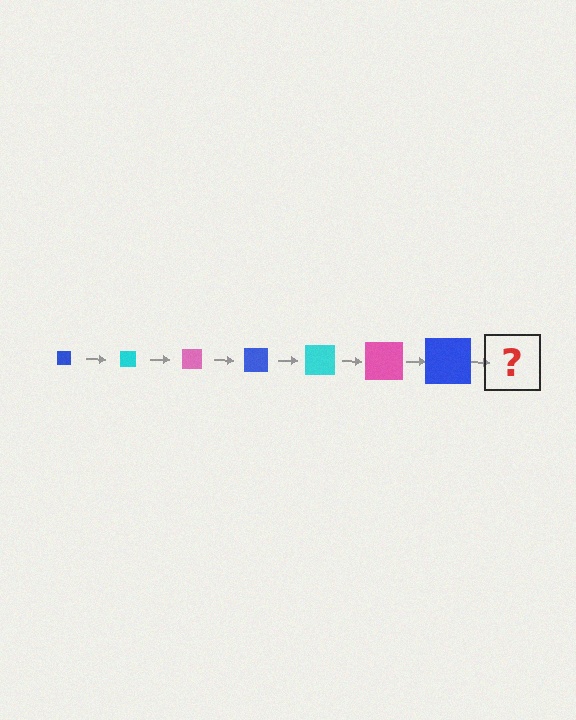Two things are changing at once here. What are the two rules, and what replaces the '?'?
The two rules are that the square grows larger each step and the color cycles through blue, cyan, and pink. The '?' should be a cyan square, larger than the previous one.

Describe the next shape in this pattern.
It should be a cyan square, larger than the previous one.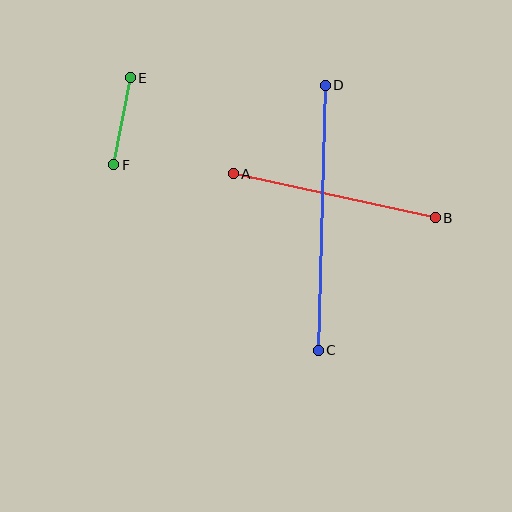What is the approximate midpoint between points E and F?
The midpoint is at approximately (122, 121) pixels.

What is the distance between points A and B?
The distance is approximately 207 pixels.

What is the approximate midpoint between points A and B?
The midpoint is at approximately (334, 196) pixels.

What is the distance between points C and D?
The distance is approximately 265 pixels.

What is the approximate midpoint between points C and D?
The midpoint is at approximately (322, 218) pixels.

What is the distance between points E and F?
The distance is approximately 89 pixels.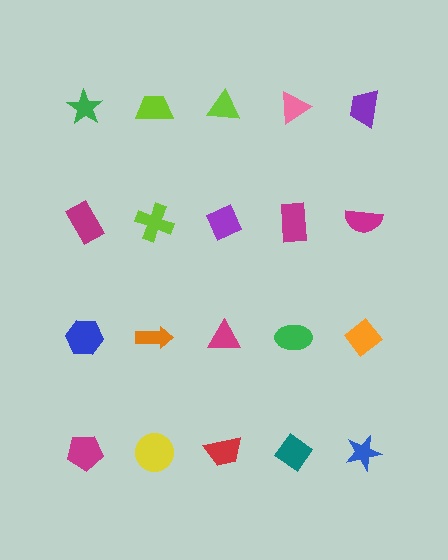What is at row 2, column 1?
A magenta rectangle.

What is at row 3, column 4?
A green ellipse.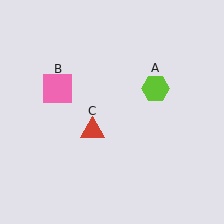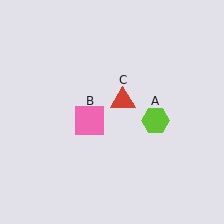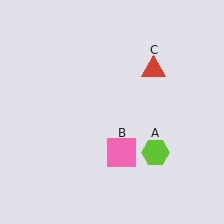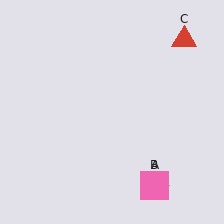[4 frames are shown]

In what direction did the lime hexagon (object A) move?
The lime hexagon (object A) moved down.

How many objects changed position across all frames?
3 objects changed position: lime hexagon (object A), pink square (object B), red triangle (object C).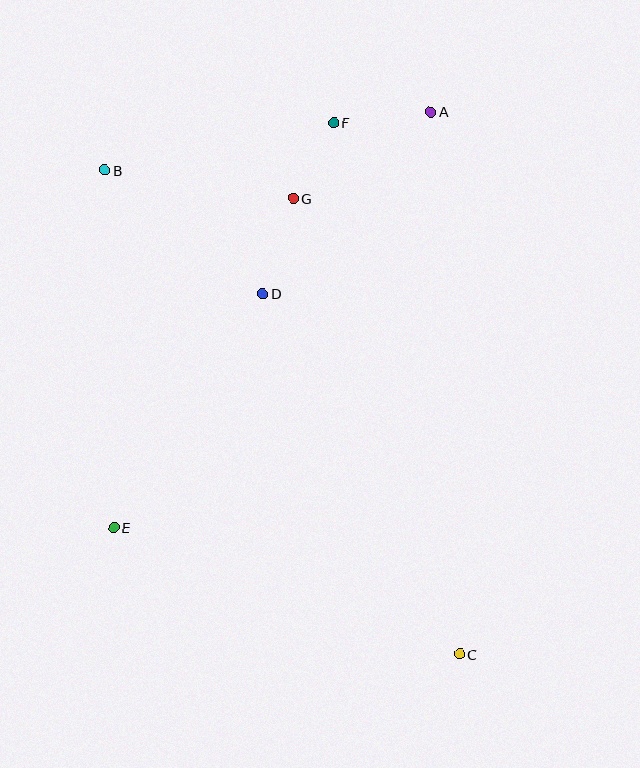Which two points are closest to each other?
Points F and G are closest to each other.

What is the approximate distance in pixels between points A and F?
The distance between A and F is approximately 98 pixels.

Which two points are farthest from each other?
Points B and C are farthest from each other.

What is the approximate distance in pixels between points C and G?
The distance between C and G is approximately 485 pixels.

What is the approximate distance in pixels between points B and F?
The distance between B and F is approximately 233 pixels.